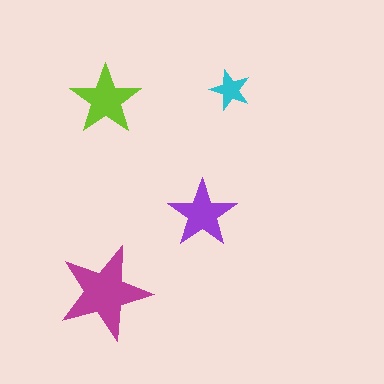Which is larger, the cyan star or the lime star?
The lime one.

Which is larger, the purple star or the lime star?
The lime one.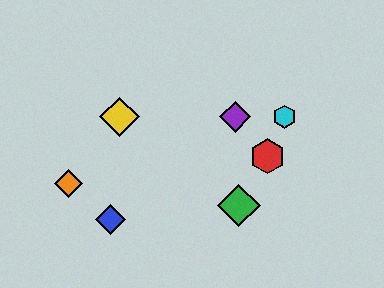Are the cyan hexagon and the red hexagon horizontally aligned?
No, the cyan hexagon is at y≈117 and the red hexagon is at y≈156.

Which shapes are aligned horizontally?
The yellow diamond, the purple diamond, the cyan hexagon are aligned horizontally.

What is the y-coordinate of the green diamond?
The green diamond is at y≈205.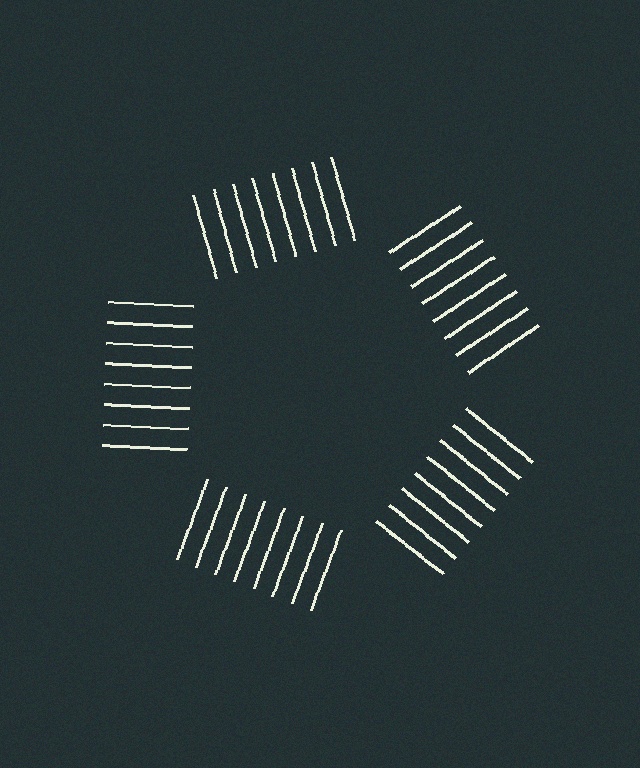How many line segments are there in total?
40 — 8 along each of the 5 edges.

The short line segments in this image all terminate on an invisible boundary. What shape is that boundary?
An illusory pentagon — the line segments terminate on its edges but no continuous stroke is drawn.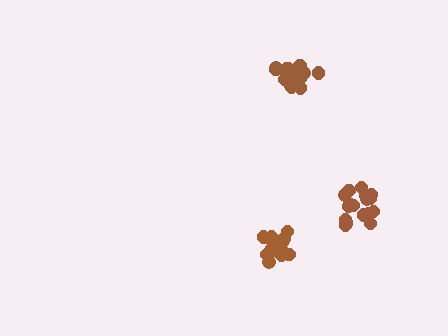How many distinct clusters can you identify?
There are 3 distinct clusters.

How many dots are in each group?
Group 1: 18 dots, Group 2: 15 dots, Group 3: 17 dots (50 total).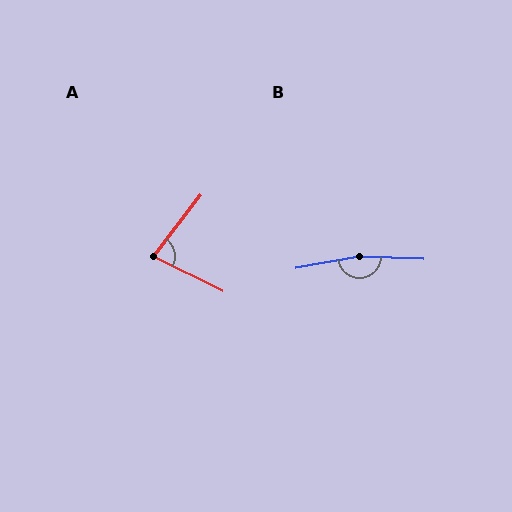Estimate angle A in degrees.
Approximately 79 degrees.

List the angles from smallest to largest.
A (79°), B (168°).